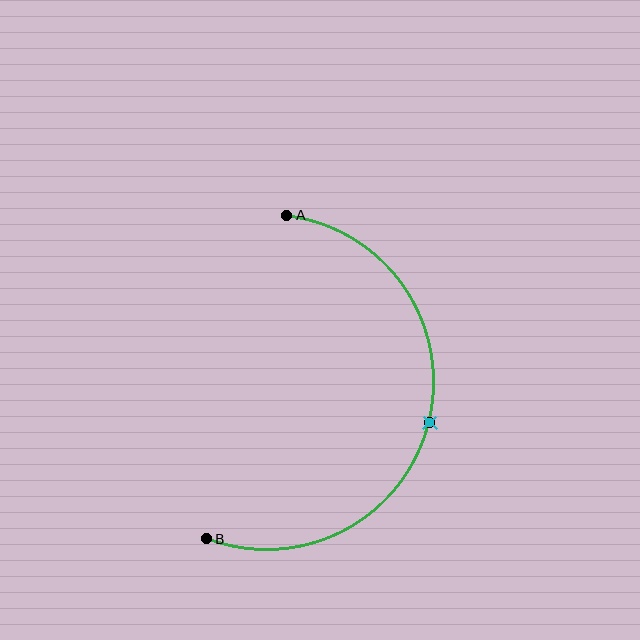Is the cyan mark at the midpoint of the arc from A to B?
Yes. The cyan mark lies on the arc at equal arc-length from both A and B — it is the arc midpoint.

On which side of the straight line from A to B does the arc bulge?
The arc bulges to the right of the straight line connecting A and B.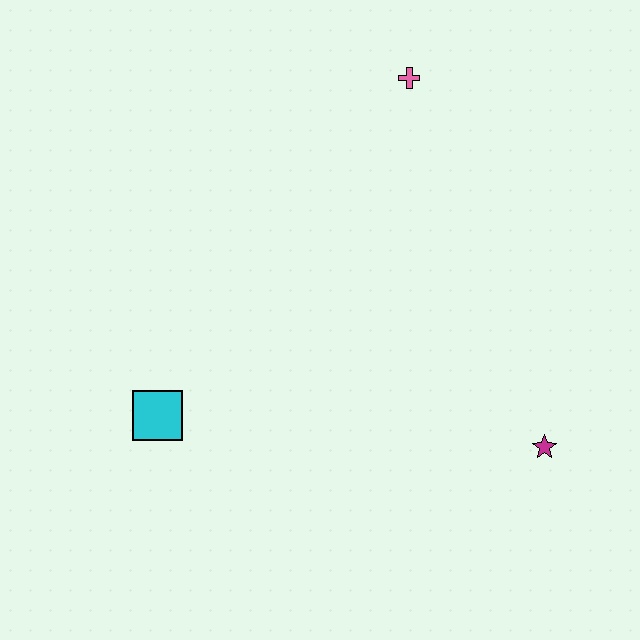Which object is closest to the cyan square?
The magenta star is closest to the cyan square.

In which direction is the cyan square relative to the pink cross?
The cyan square is below the pink cross.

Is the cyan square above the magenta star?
Yes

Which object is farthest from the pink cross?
The cyan square is farthest from the pink cross.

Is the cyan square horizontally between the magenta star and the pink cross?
No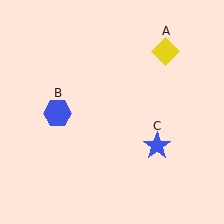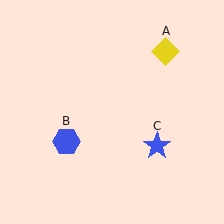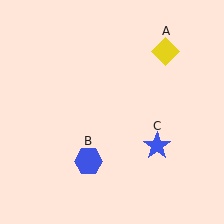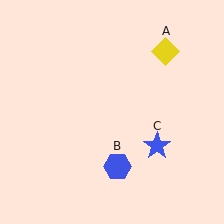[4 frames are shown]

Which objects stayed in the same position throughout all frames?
Yellow diamond (object A) and blue star (object C) remained stationary.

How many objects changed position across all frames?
1 object changed position: blue hexagon (object B).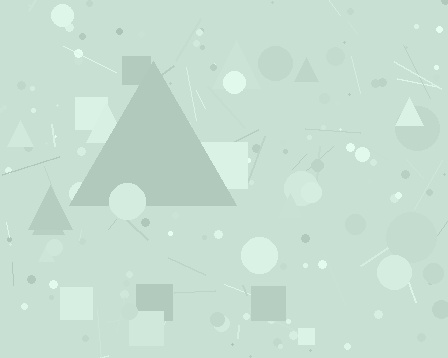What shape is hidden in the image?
A triangle is hidden in the image.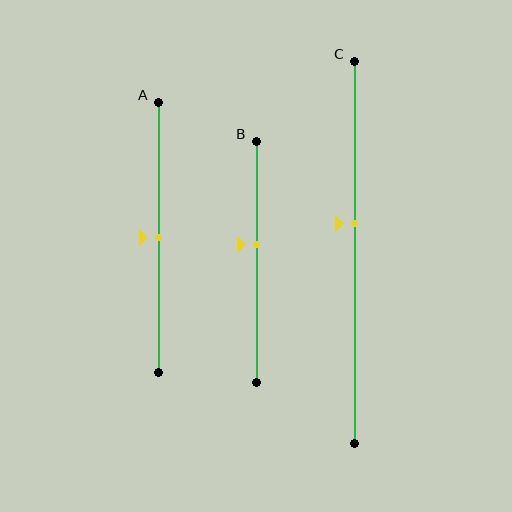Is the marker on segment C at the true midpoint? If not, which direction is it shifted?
No, the marker on segment C is shifted upward by about 8% of the segment length.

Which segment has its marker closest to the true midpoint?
Segment A has its marker closest to the true midpoint.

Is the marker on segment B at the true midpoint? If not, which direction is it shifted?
No, the marker on segment B is shifted upward by about 7% of the segment length.